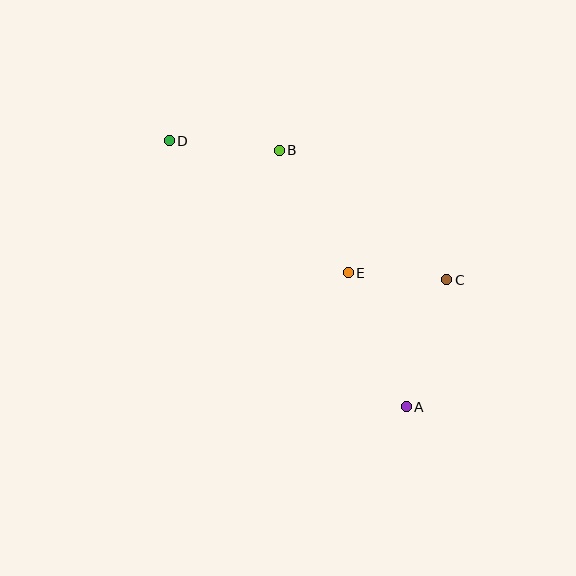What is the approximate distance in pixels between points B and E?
The distance between B and E is approximately 140 pixels.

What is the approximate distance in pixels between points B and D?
The distance between B and D is approximately 110 pixels.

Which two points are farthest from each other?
Points A and D are farthest from each other.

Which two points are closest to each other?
Points C and E are closest to each other.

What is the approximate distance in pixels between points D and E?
The distance between D and E is approximately 222 pixels.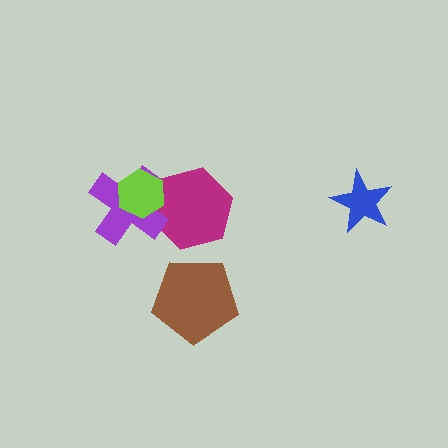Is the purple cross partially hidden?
Yes, it is partially covered by another shape.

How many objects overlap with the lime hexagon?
2 objects overlap with the lime hexagon.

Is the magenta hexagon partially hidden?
Yes, it is partially covered by another shape.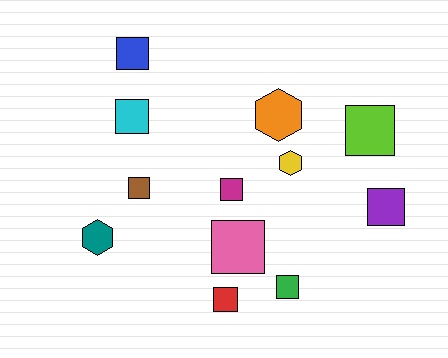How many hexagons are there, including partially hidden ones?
There are 3 hexagons.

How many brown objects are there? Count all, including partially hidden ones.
There is 1 brown object.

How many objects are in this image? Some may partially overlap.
There are 12 objects.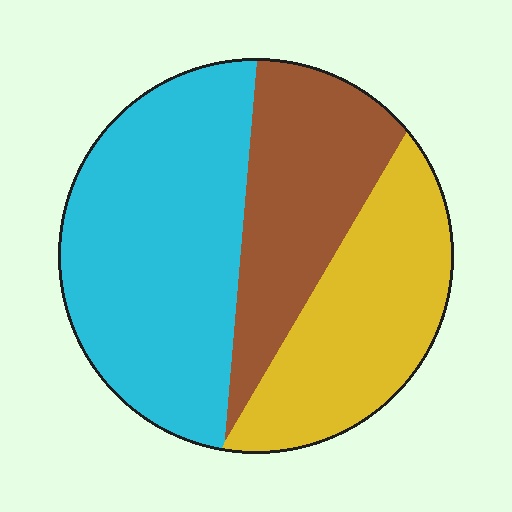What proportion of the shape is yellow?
Yellow covers 29% of the shape.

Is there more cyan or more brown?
Cyan.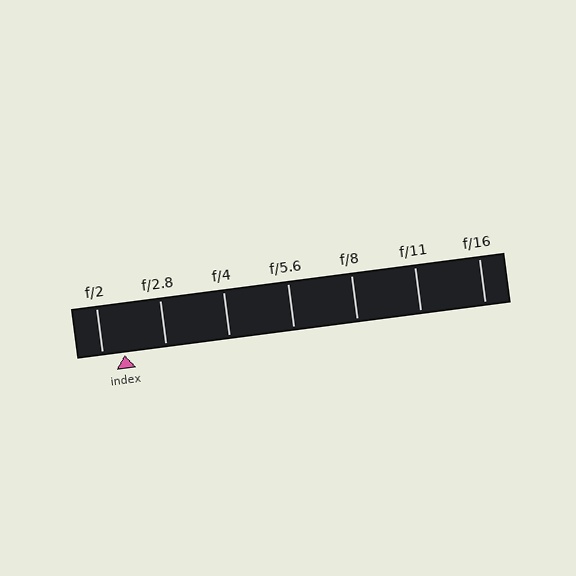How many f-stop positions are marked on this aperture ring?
There are 7 f-stop positions marked.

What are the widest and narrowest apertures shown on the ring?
The widest aperture shown is f/2 and the narrowest is f/16.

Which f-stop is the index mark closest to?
The index mark is closest to f/2.